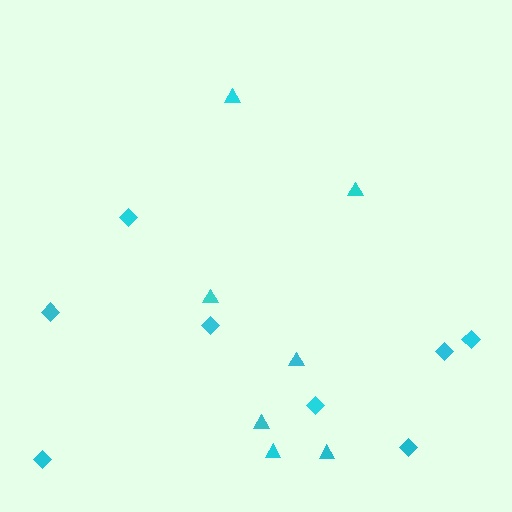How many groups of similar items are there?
There are 2 groups: one group of triangles (7) and one group of diamonds (8).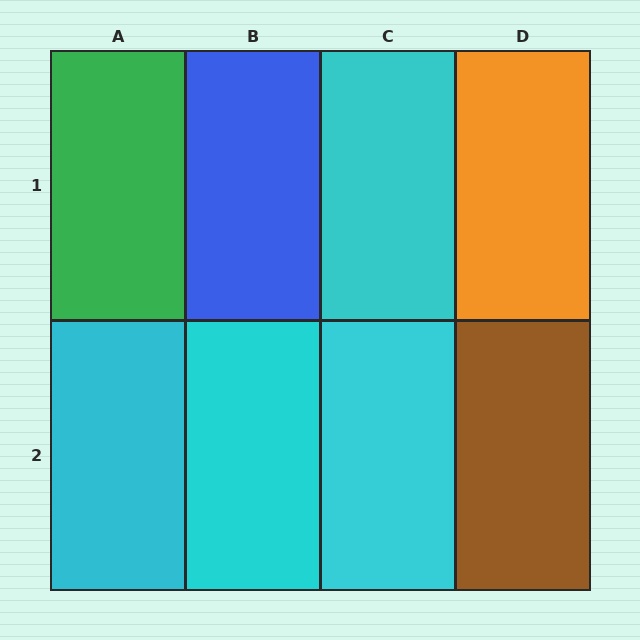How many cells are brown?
1 cell is brown.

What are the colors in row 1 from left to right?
Green, blue, cyan, orange.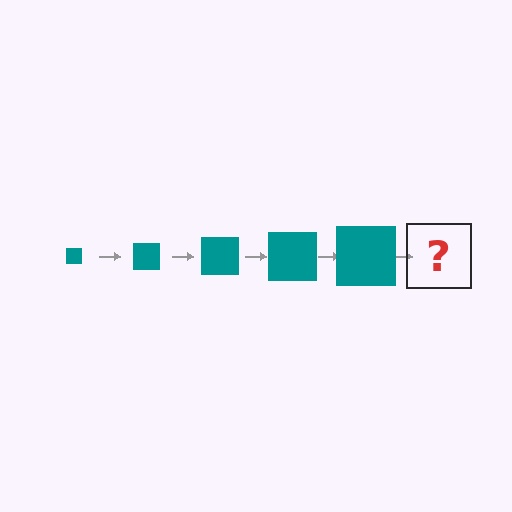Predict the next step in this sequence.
The next step is a teal square, larger than the previous one.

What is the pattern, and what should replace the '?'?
The pattern is that the square gets progressively larger each step. The '?' should be a teal square, larger than the previous one.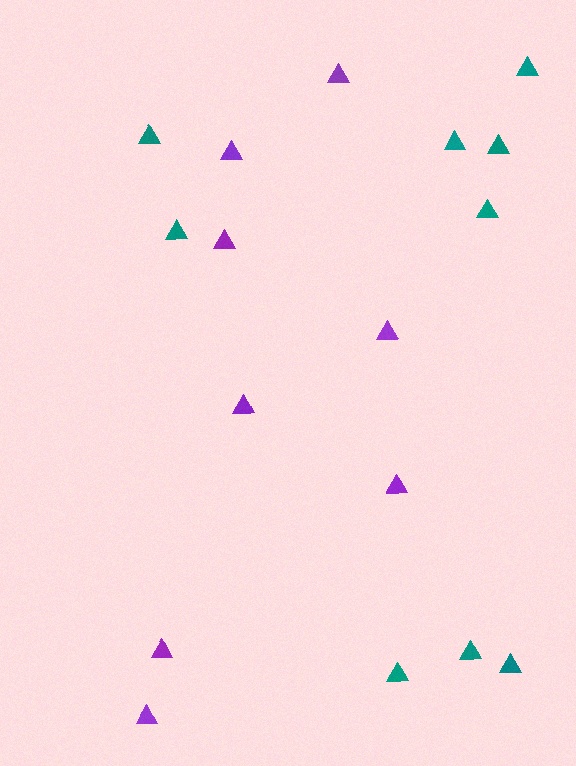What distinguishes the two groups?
There are 2 groups: one group of teal triangles (9) and one group of purple triangles (8).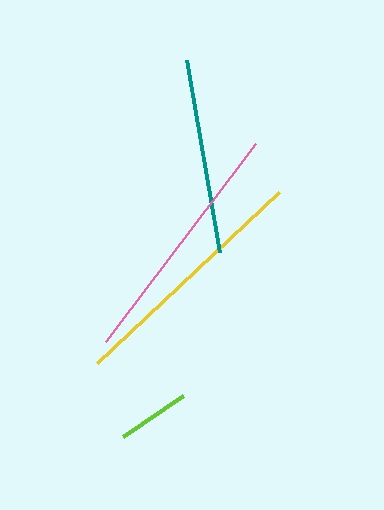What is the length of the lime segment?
The lime segment is approximately 73 pixels long.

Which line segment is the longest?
The yellow line is the longest at approximately 250 pixels.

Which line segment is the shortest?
The lime line is the shortest at approximately 73 pixels.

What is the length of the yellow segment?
The yellow segment is approximately 250 pixels long.